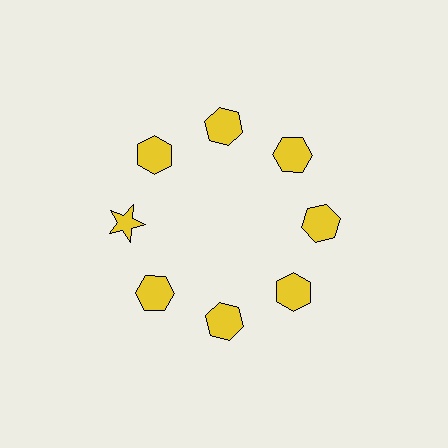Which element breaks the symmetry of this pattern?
The yellow star at roughly the 9 o'clock position breaks the symmetry. All other shapes are yellow hexagons.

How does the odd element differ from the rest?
It has a different shape: star instead of hexagon.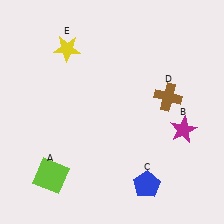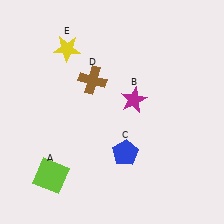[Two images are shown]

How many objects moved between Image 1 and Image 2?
3 objects moved between the two images.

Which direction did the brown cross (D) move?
The brown cross (D) moved left.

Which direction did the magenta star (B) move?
The magenta star (B) moved left.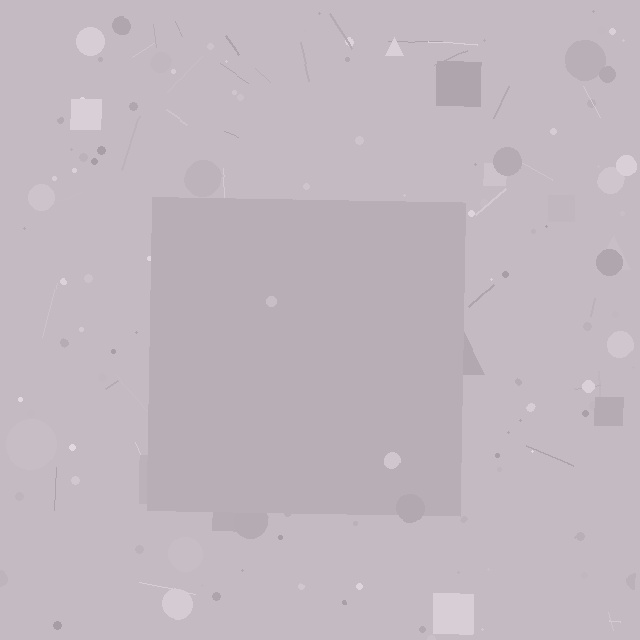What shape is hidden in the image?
A square is hidden in the image.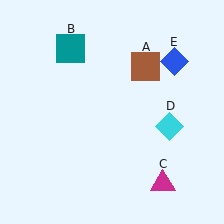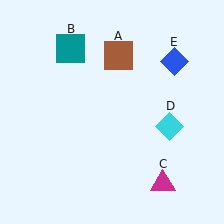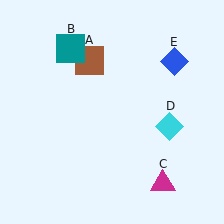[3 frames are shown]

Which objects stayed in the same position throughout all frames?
Teal square (object B) and magenta triangle (object C) and cyan diamond (object D) and blue diamond (object E) remained stationary.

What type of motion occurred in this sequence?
The brown square (object A) rotated counterclockwise around the center of the scene.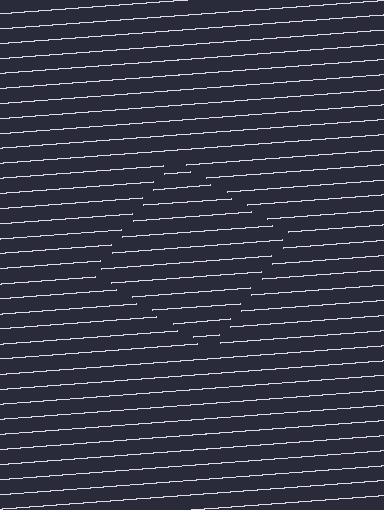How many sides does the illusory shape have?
4 sides — the line-ends trace a square.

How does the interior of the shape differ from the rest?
The interior of the shape contains the same grating, shifted by half a period — the contour is defined by the phase discontinuity where line-ends from the inner and outer gratings abut.